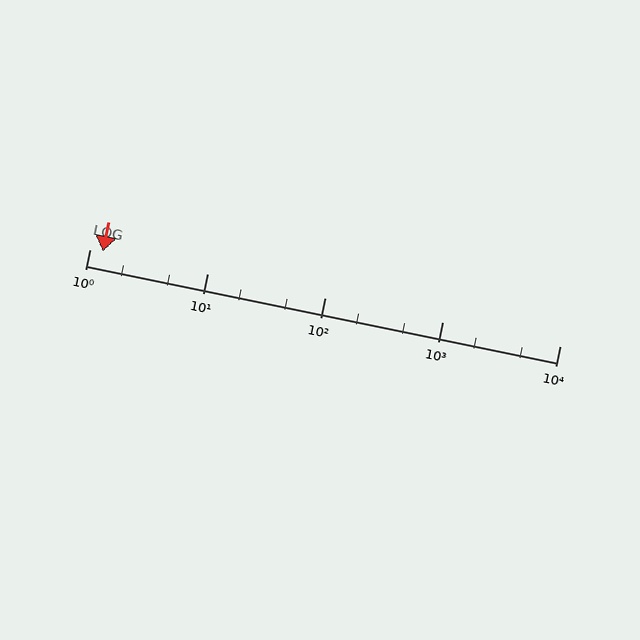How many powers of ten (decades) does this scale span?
The scale spans 4 decades, from 1 to 10000.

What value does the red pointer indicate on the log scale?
The pointer indicates approximately 1.3.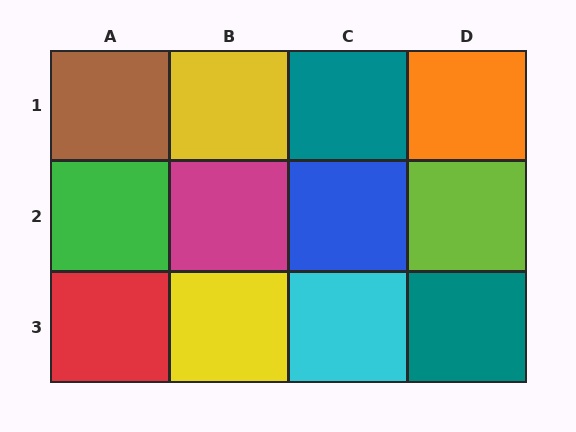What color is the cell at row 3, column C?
Cyan.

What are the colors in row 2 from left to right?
Green, magenta, blue, lime.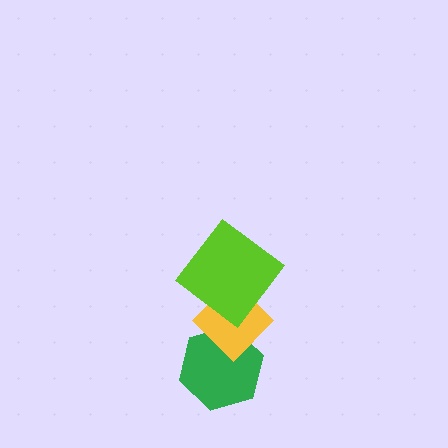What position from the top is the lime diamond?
The lime diamond is 1st from the top.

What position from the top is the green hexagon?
The green hexagon is 3rd from the top.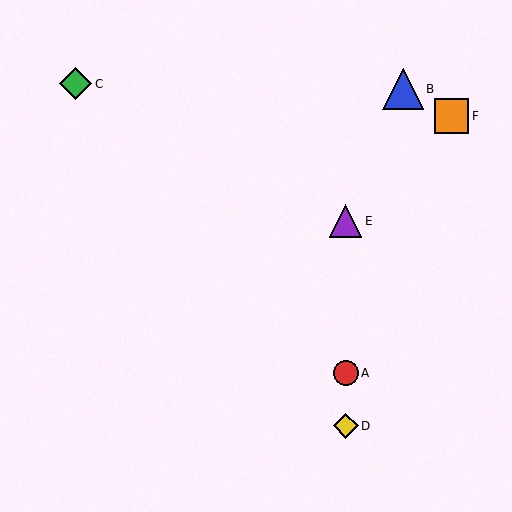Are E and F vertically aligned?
No, E is at x≈346 and F is at x≈451.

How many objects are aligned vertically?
3 objects (A, D, E) are aligned vertically.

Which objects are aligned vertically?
Objects A, D, E are aligned vertically.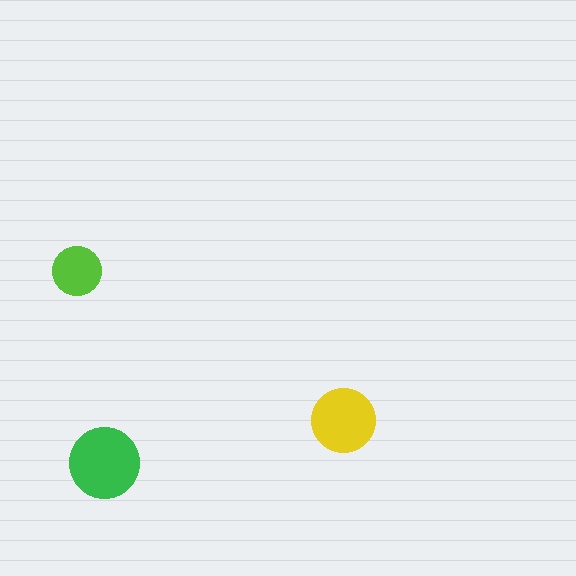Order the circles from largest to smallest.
the green one, the yellow one, the lime one.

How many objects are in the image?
There are 3 objects in the image.